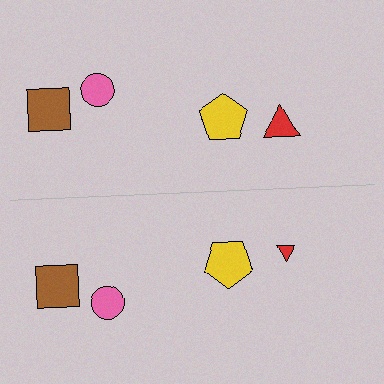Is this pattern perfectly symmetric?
No, the pattern is not perfectly symmetric. The red triangle on the bottom side has a different size than its mirror counterpart.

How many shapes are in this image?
There are 8 shapes in this image.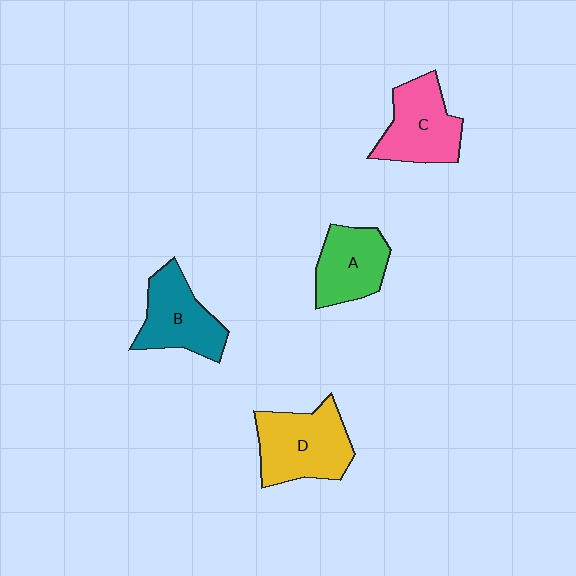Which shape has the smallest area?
Shape A (green).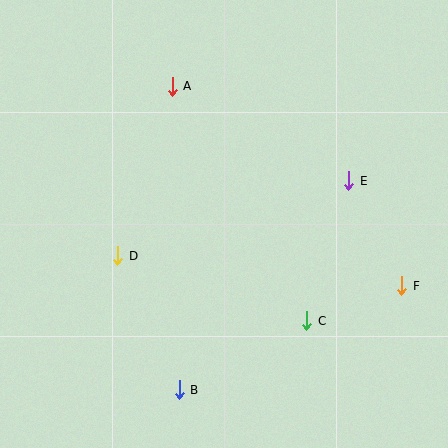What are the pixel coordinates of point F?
Point F is at (402, 286).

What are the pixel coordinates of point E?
Point E is at (349, 181).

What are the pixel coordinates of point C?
Point C is at (307, 321).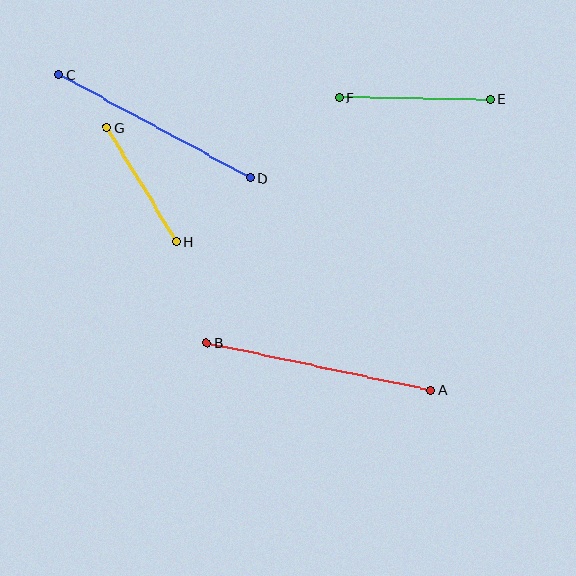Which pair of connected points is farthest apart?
Points A and B are farthest apart.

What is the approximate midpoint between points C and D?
The midpoint is at approximately (154, 126) pixels.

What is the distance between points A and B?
The distance is approximately 229 pixels.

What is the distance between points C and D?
The distance is approximately 218 pixels.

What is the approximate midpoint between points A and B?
The midpoint is at approximately (319, 366) pixels.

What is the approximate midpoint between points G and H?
The midpoint is at approximately (141, 185) pixels.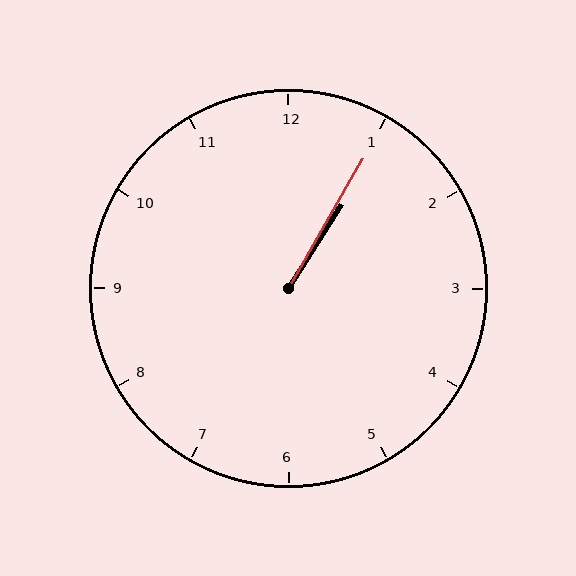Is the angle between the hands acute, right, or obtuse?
It is acute.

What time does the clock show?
1:05.